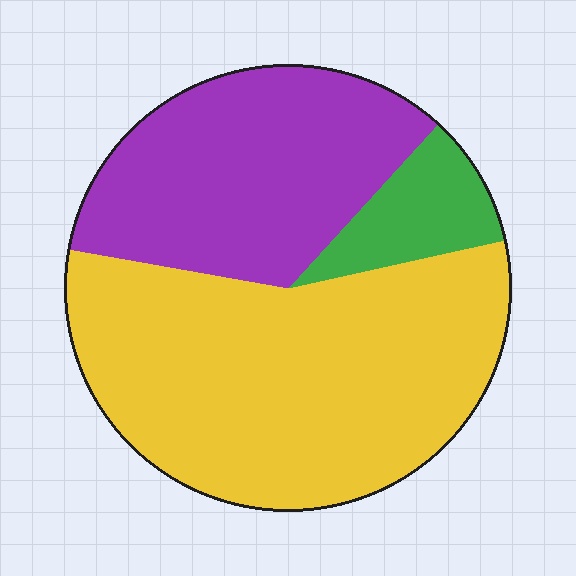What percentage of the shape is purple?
Purple takes up between a quarter and a half of the shape.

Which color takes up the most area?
Yellow, at roughly 55%.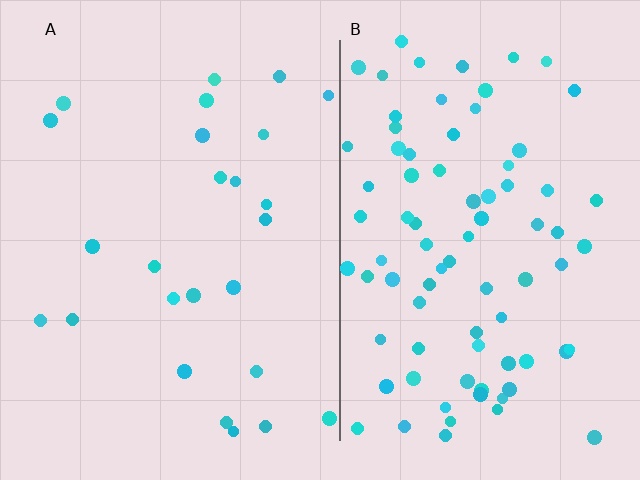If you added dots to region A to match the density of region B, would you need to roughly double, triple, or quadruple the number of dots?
Approximately triple.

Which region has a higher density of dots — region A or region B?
B (the right).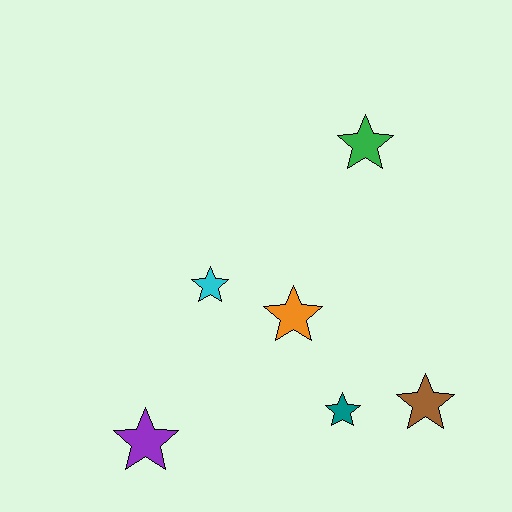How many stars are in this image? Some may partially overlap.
There are 6 stars.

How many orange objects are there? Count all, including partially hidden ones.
There is 1 orange object.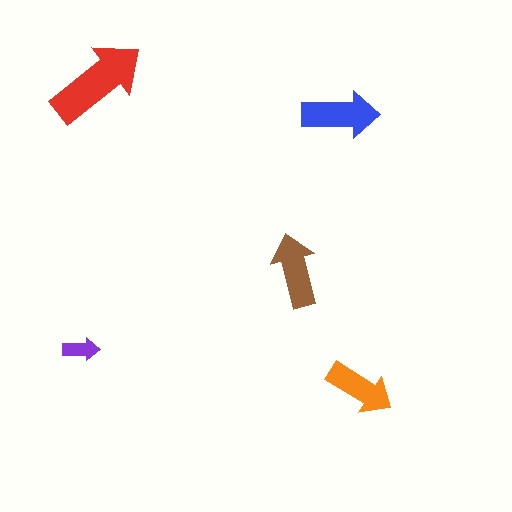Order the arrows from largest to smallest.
the red one, the blue one, the brown one, the orange one, the purple one.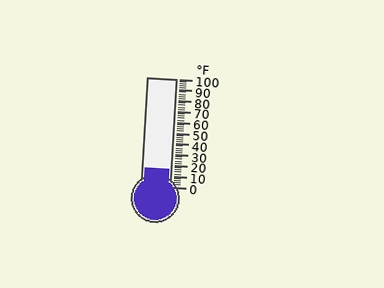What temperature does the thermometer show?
The thermometer shows approximately 16°F.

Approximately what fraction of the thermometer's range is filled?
The thermometer is filled to approximately 15% of its range.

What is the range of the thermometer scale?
The thermometer scale ranges from 0°F to 100°F.